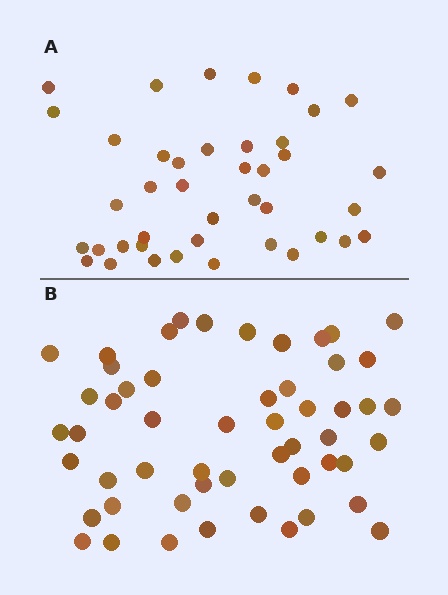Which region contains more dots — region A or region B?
Region B (the bottom region) has more dots.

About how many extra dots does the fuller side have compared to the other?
Region B has roughly 12 or so more dots than region A.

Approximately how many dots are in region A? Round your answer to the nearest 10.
About 40 dots. (The exact count is 41, which rounds to 40.)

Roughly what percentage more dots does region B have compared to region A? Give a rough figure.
About 30% more.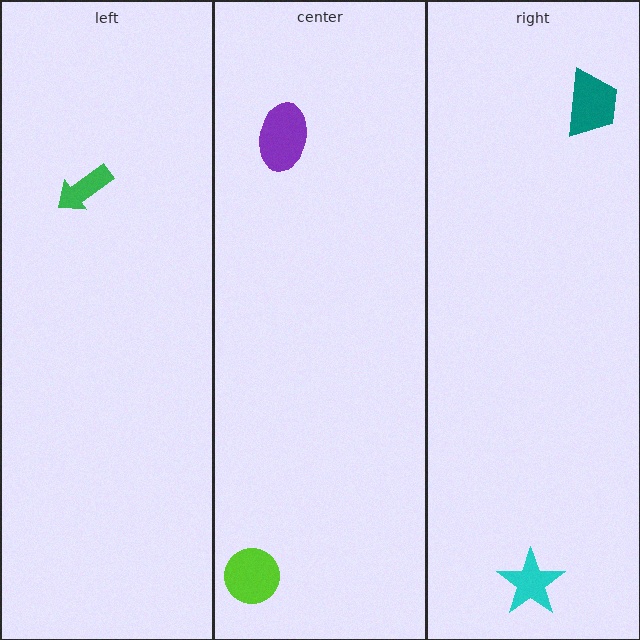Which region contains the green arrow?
The left region.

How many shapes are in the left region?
1.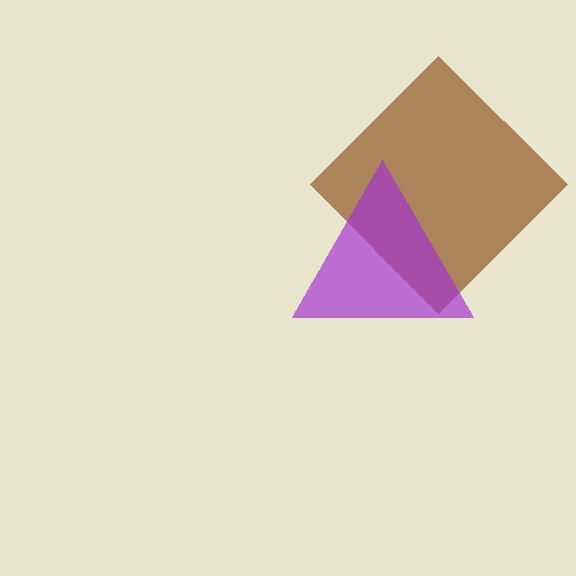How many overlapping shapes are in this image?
There are 2 overlapping shapes in the image.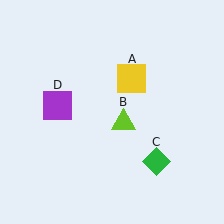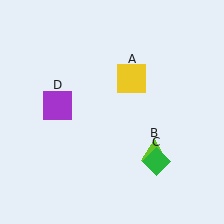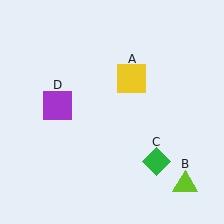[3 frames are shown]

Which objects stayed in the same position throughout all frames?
Yellow square (object A) and green diamond (object C) and purple square (object D) remained stationary.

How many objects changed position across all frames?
1 object changed position: lime triangle (object B).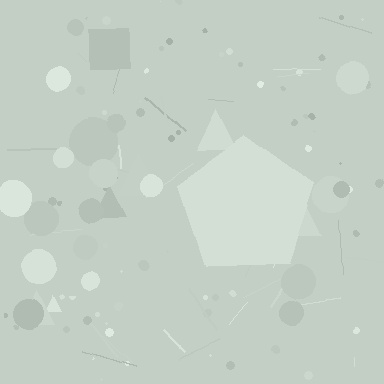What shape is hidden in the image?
A pentagon is hidden in the image.